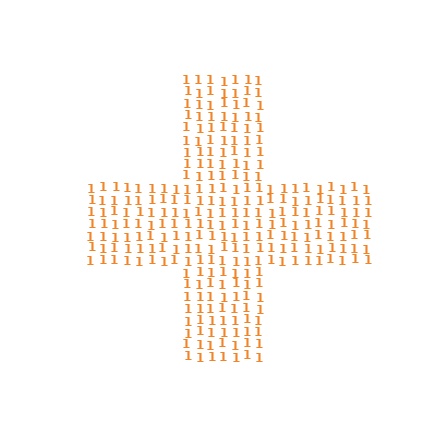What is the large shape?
The large shape is a cross.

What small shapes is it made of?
It is made of small digit 1's.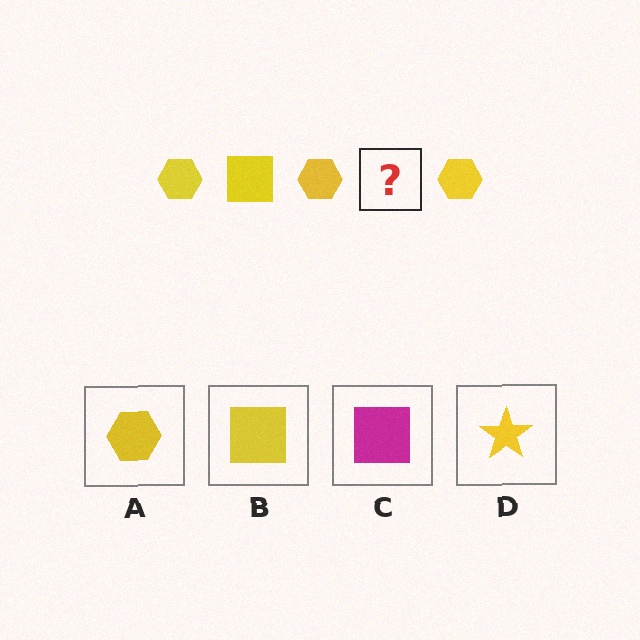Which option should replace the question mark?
Option B.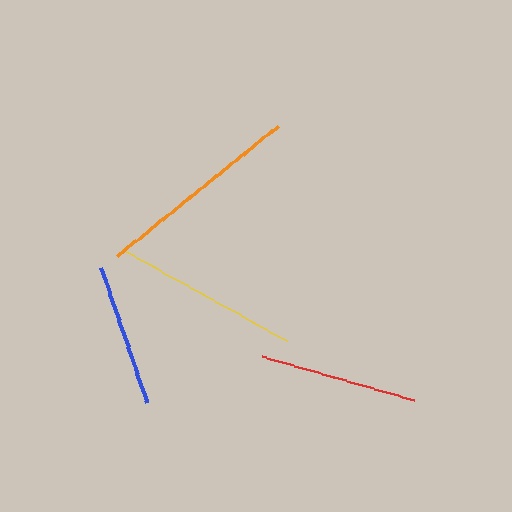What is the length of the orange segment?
The orange segment is approximately 207 pixels long.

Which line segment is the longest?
The orange line is the longest at approximately 207 pixels.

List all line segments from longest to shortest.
From longest to shortest: orange, yellow, red, blue.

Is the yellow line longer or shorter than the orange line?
The orange line is longer than the yellow line.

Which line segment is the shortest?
The blue line is the shortest at approximately 143 pixels.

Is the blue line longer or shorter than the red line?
The red line is longer than the blue line.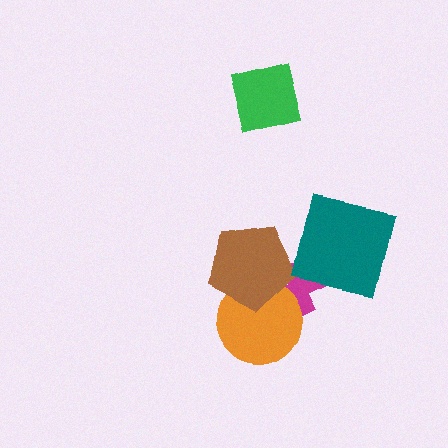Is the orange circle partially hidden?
Yes, it is partially covered by another shape.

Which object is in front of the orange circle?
The brown pentagon is in front of the orange circle.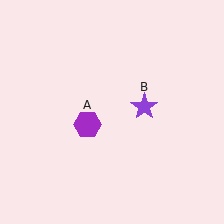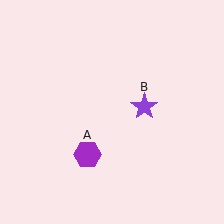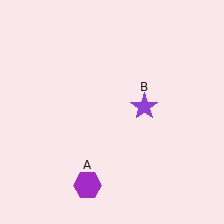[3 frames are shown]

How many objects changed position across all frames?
1 object changed position: purple hexagon (object A).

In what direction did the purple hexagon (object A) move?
The purple hexagon (object A) moved down.